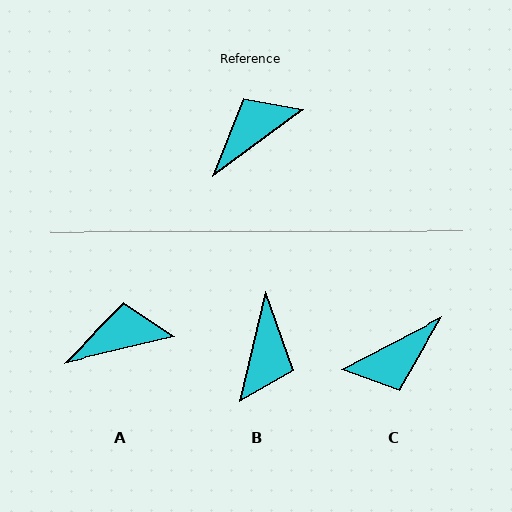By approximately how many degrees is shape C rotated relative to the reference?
Approximately 171 degrees counter-clockwise.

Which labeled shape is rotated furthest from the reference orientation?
C, about 171 degrees away.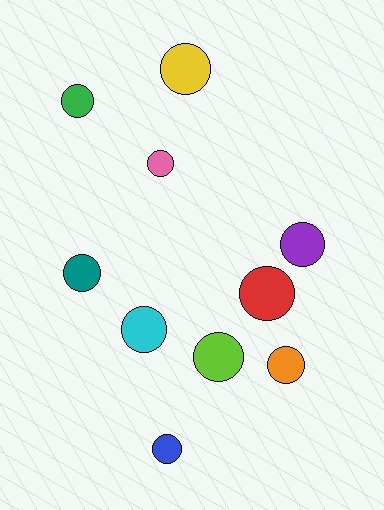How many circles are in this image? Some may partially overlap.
There are 10 circles.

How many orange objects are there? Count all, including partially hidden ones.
There is 1 orange object.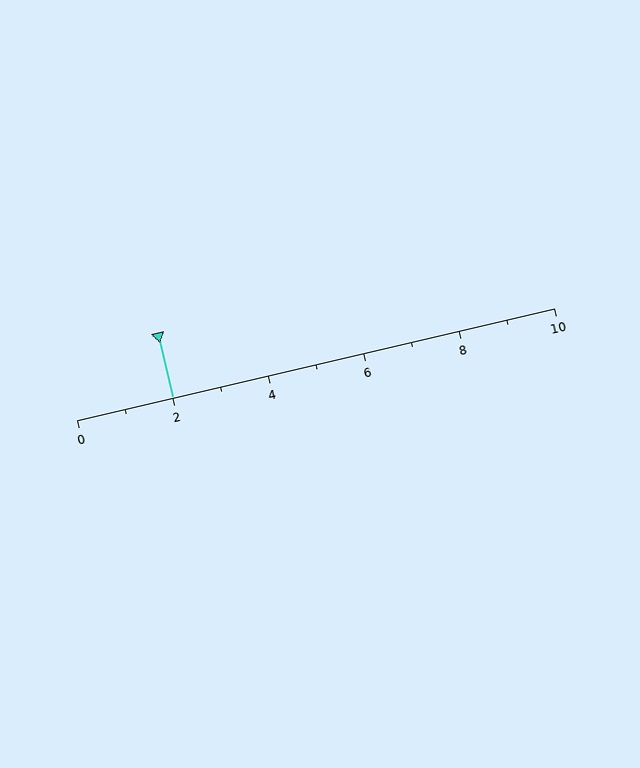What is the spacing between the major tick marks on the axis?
The major ticks are spaced 2 apart.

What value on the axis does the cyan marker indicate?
The marker indicates approximately 2.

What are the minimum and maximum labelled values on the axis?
The axis runs from 0 to 10.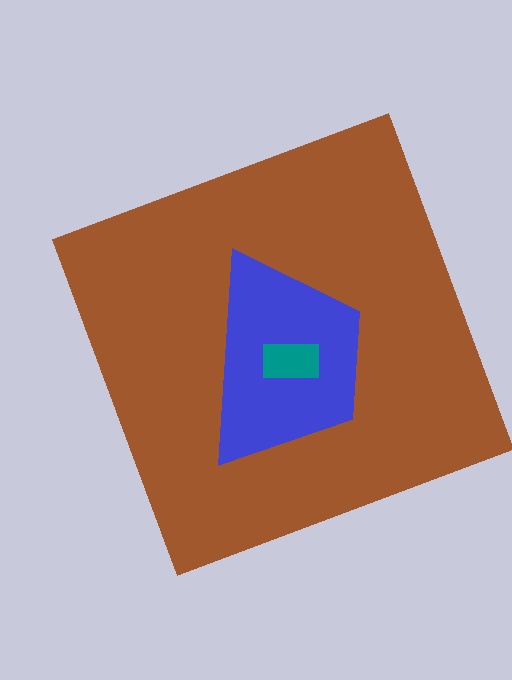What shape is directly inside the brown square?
The blue trapezoid.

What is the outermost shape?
The brown square.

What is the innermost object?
The teal rectangle.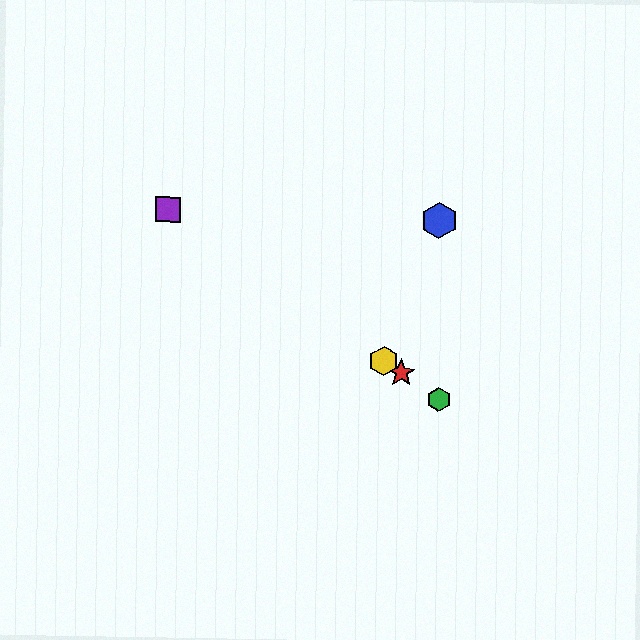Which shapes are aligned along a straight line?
The red star, the green hexagon, the yellow hexagon, the purple square are aligned along a straight line.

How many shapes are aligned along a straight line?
4 shapes (the red star, the green hexagon, the yellow hexagon, the purple square) are aligned along a straight line.